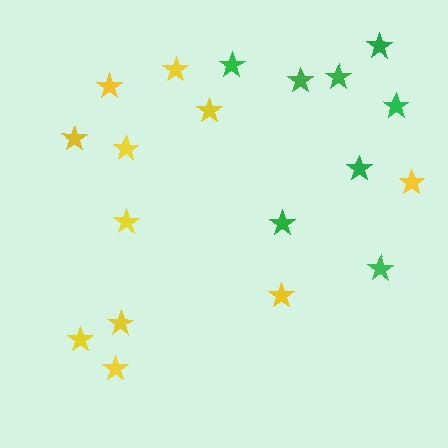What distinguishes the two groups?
There are 2 groups: one group of yellow stars (11) and one group of green stars (8).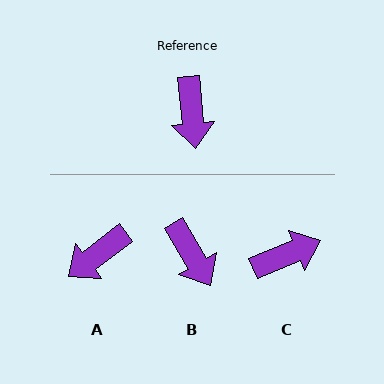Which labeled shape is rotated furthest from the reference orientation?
C, about 107 degrees away.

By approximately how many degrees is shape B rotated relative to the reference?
Approximately 25 degrees counter-clockwise.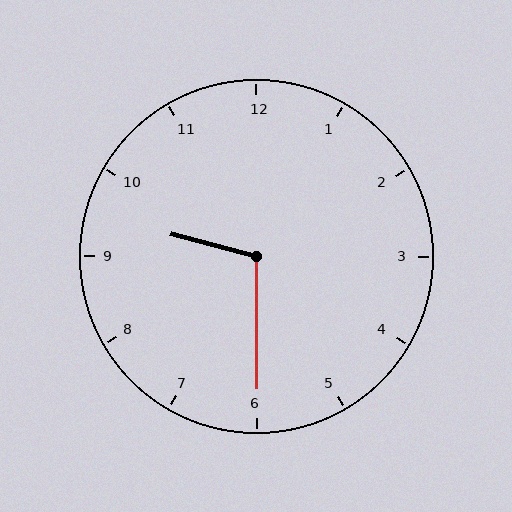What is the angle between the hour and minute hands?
Approximately 105 degrees.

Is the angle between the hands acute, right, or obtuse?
It is obtuse.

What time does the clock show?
9:30.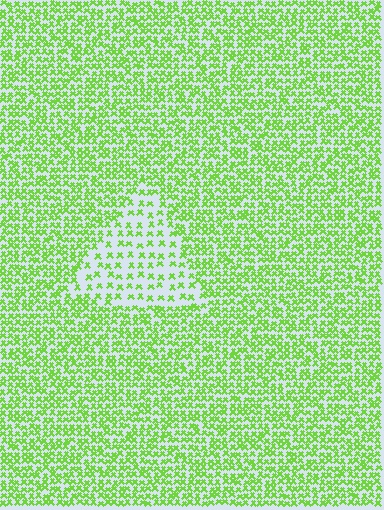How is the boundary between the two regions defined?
The boundary is defined by a change in element density (approximately 2.3x ratio). All elements are the same color, size, and shape.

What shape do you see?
I see a triangle.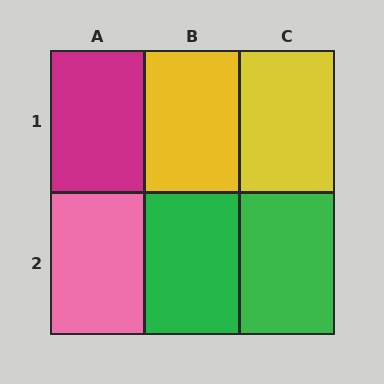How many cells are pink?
1 cell is pink.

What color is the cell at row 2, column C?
Green.